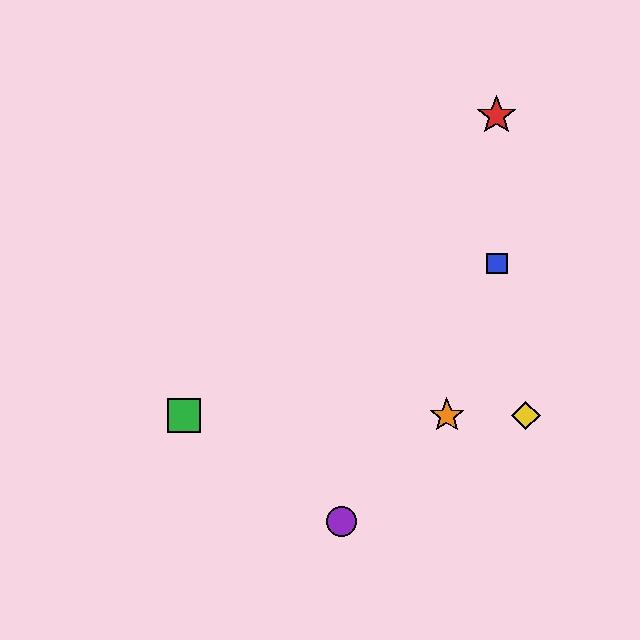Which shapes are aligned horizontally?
The green square, the yellow diamond, the orange star are aligned horizontally.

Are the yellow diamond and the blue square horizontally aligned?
No, the yellow diamond is at y≈416 and the blue square is at y≈263.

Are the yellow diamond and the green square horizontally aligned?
Yes, both are at y≈416.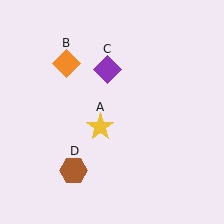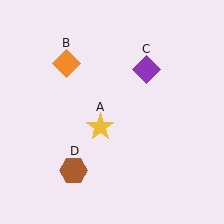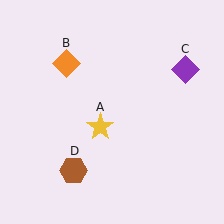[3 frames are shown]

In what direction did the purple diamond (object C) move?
The purple diamond (object C) moved right.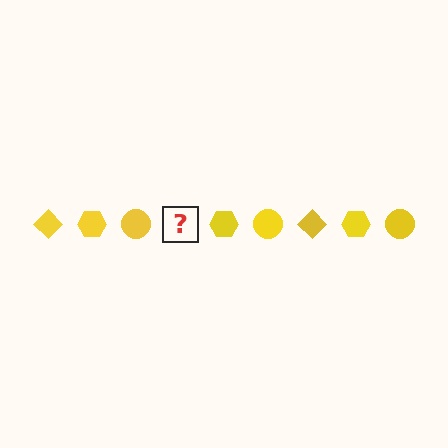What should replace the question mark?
The question mark should be replaced with a yellow diamond.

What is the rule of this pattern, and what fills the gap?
The rule is that the pattern cycles through diamond, hexagon, circle shapes in yellow. The gap should be filled with a yellow diamond.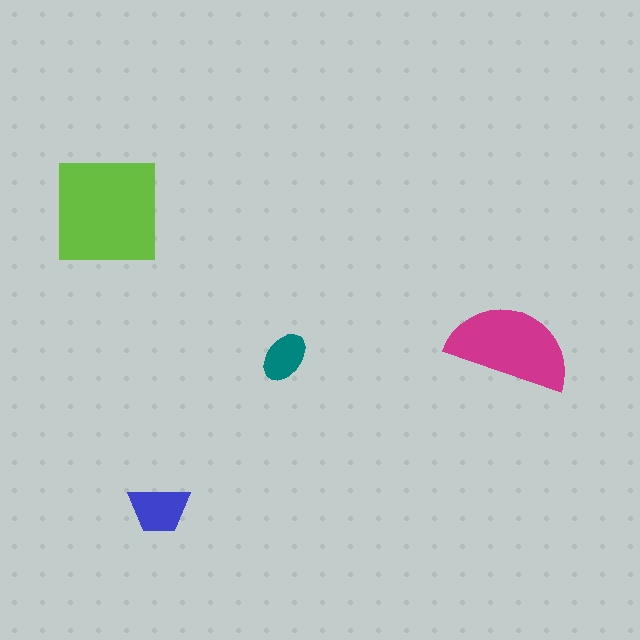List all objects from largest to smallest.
The lime square, the magenta semicircle, the blue trapezoid, the teal ellipse.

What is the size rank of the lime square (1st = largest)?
1st.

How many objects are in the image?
There are 4 objects in the image.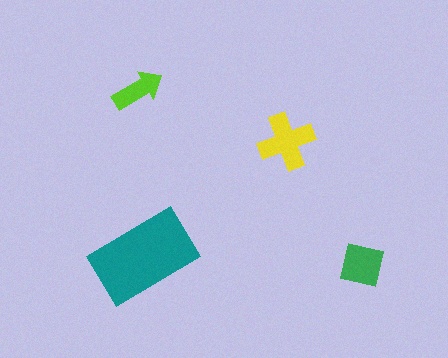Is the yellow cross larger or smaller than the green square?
Larger.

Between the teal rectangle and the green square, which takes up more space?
The teal rectangle.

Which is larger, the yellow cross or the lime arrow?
The yellow cross.